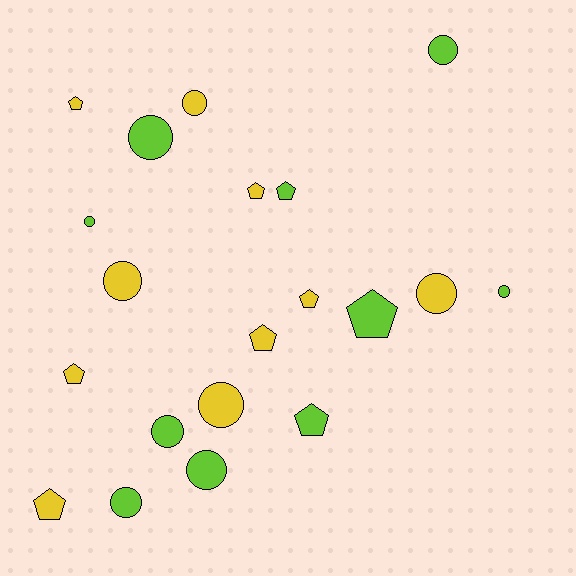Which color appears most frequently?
Yellow, with 10 objects.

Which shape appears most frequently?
Circle, with 11 objects.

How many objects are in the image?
There are 20 objects.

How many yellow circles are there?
There are 4 yellow circles.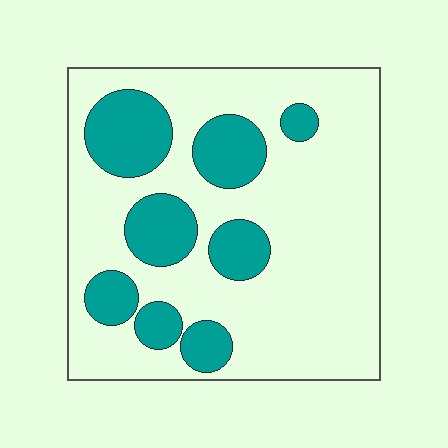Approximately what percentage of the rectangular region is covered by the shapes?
Approximately 25%.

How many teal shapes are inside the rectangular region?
8.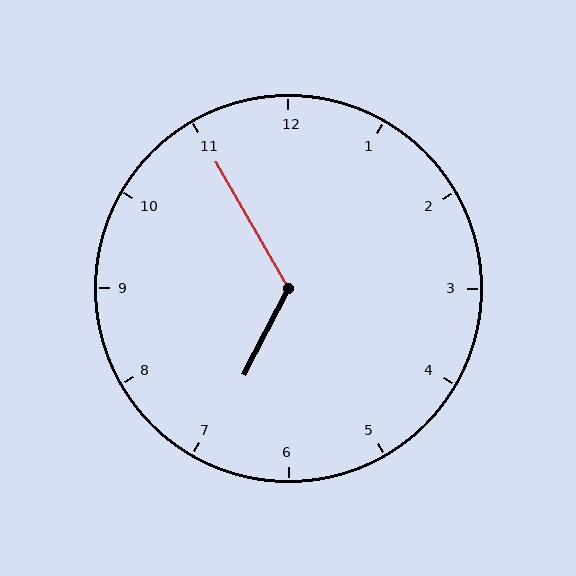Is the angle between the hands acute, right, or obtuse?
It is obtuse.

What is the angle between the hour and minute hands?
Approximately 122 degrees.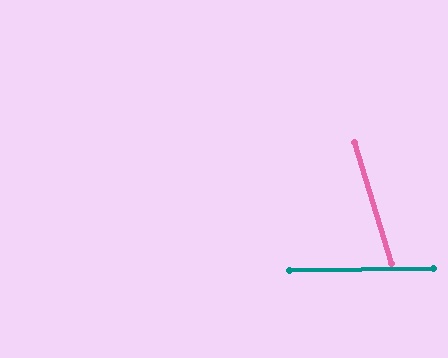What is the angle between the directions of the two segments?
Approximately 74 degrees.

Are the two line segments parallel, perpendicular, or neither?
Neither parallel nor perpendicular — they differ by about 74°.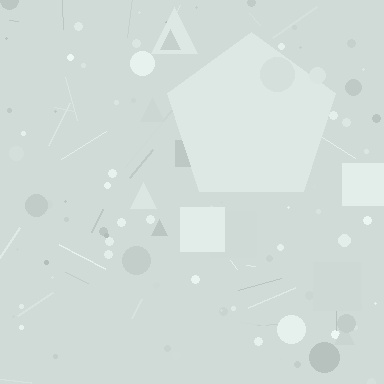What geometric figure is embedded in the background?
A pentagon is embedded in the background.